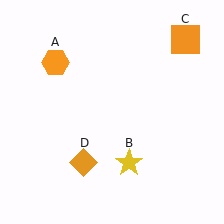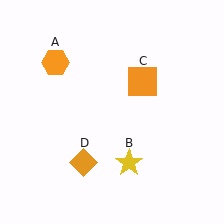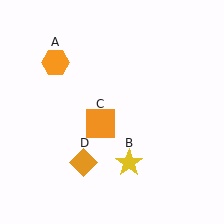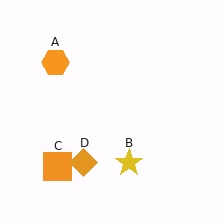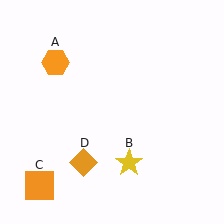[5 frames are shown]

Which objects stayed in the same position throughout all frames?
Orange hexagon (object A) and yellow star (object B) and orange diamond (object D) remained stationary.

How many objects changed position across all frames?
1 object changed position: orange square (object C).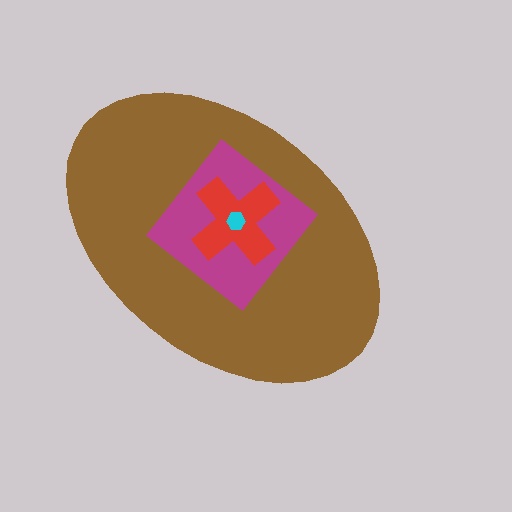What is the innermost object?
The cyan hexagon.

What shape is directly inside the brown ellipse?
The magenta diamond.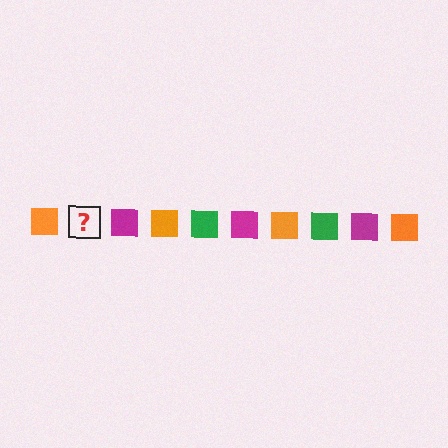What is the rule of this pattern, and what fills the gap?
The rule is that the pattern cycles through orange, green, magenta squares. The gap should be filled with a green square.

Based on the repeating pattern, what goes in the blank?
The blank should be a green square.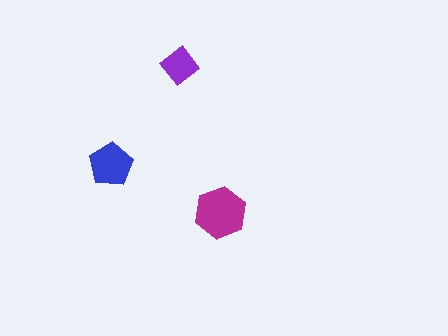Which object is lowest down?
The magenta hexagon is bottommost.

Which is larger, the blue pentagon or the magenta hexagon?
The magenta hexagon.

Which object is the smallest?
The purple diamond.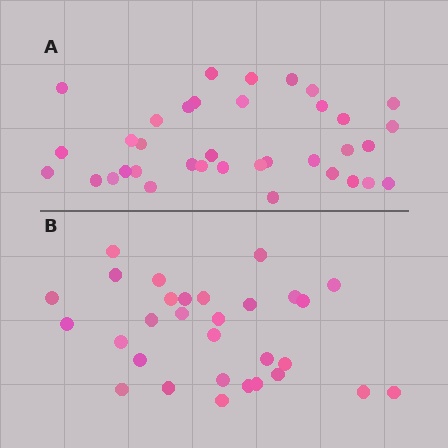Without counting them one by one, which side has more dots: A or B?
Region A (the top region) has more dots.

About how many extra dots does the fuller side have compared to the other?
Region A has about 6 more dots than region B.